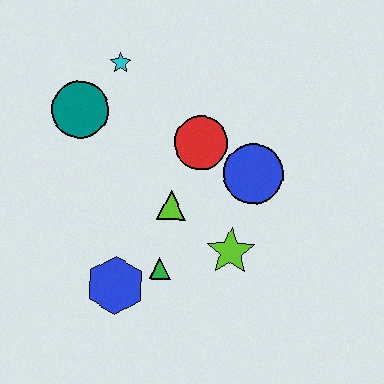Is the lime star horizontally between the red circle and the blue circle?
Yes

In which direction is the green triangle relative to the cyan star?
The green triangle is below the cyan star.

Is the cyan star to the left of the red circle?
Yes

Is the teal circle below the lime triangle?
No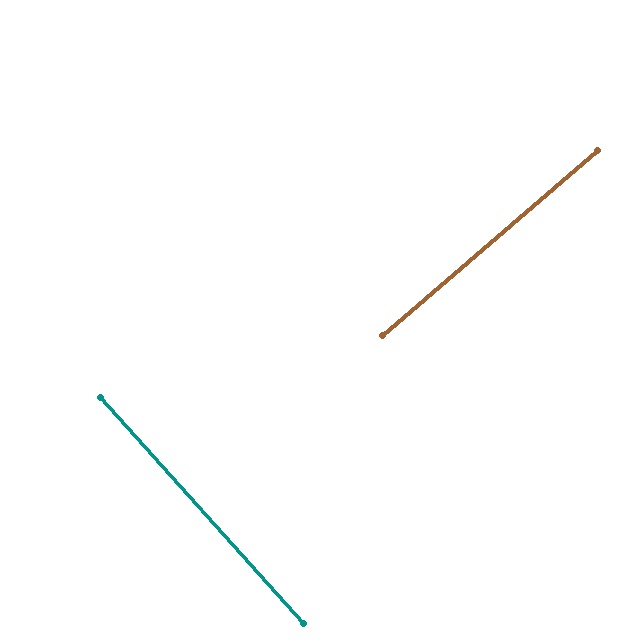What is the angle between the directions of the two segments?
Approximately 89 degrees.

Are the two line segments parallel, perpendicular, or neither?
Perpendicular — they meet at approximately 89°.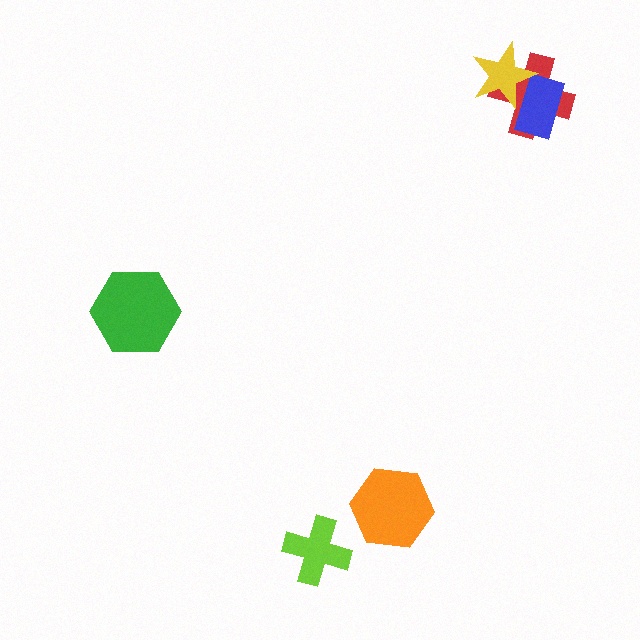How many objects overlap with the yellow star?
2 objects overlap with the yellow star.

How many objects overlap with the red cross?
2 objects overlap with the red cross.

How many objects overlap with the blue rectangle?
2 objects overlap with the blue rectangle.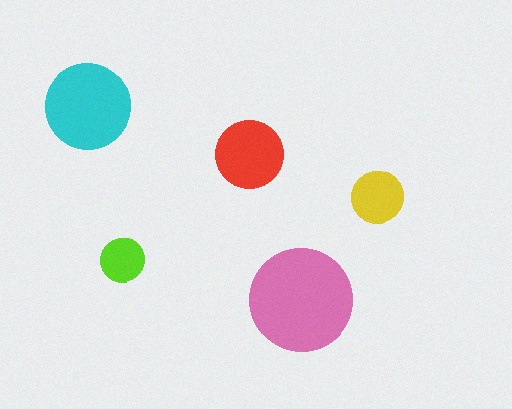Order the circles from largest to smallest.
the pink one, the cyan one, the red one, the yellow one, the lime one.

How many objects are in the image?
There are 5 objects in the image.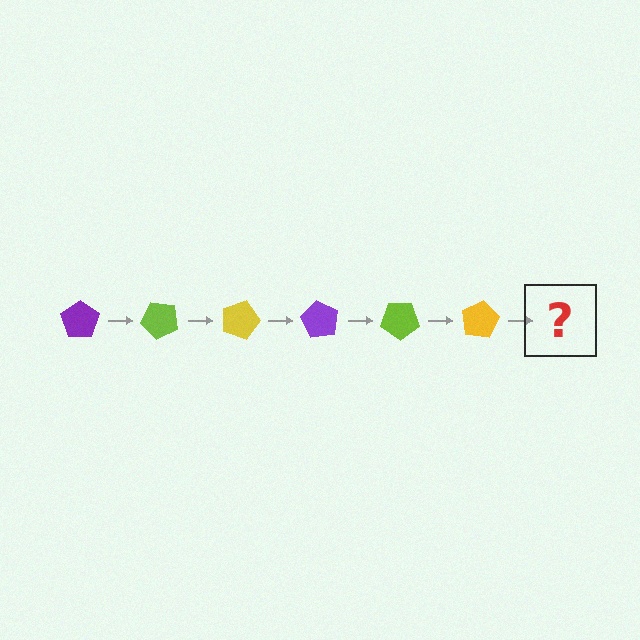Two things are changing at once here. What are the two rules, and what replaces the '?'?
The two rules are that it rotates 45 degrees each step and the color cycles through purple, lime, and yellow. The '?' should be a purple pentagon, rotated 270 degrees from the start.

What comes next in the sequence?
The next element should be a purple pentagon, rotated 270 degrees from the start.